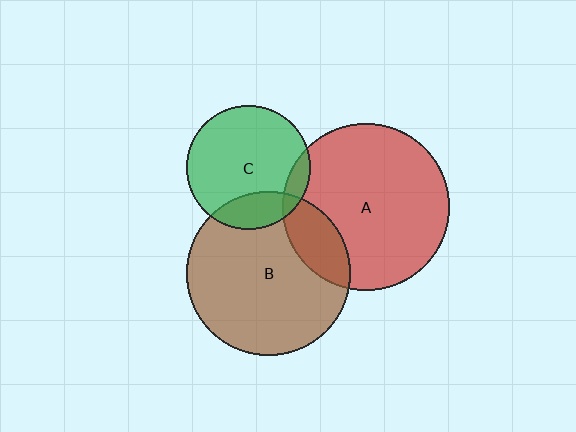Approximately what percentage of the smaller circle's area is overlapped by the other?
Approximately 20%.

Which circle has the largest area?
Circle A (red).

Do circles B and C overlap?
Yes.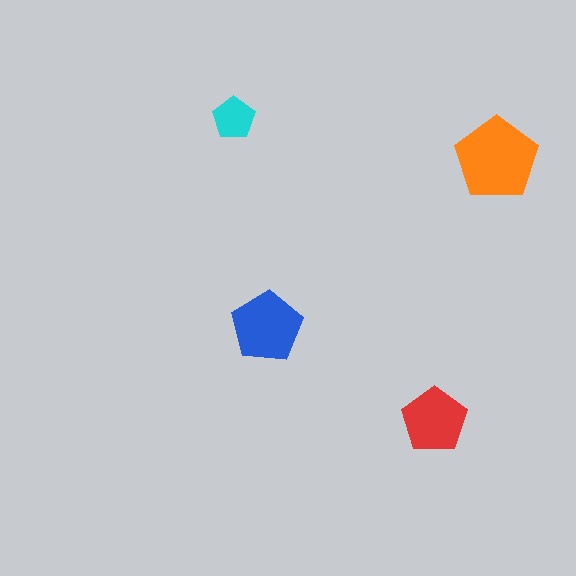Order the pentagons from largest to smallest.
the orange one, the blue one, the red one, the cyan one.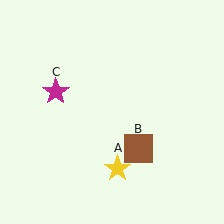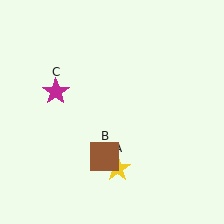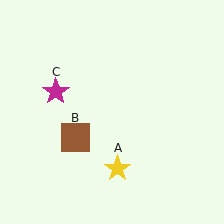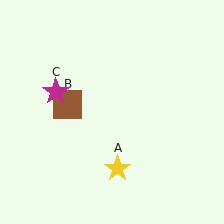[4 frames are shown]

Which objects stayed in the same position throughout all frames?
Yellow star (object A) and magenta star (object C) remained stationary.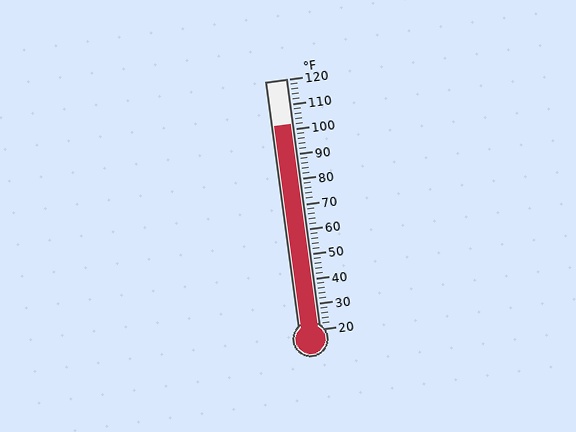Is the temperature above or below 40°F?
The temperature is above 40°F.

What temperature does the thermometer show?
The thermometer shows approximately 102°F.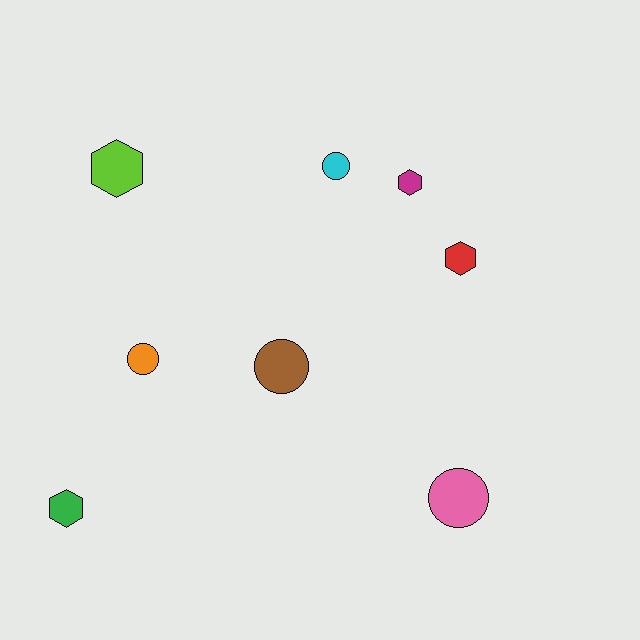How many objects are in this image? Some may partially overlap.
There are 8 objects.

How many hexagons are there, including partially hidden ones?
There are 4 hexagons.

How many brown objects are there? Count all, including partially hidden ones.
There is 1 brown object.